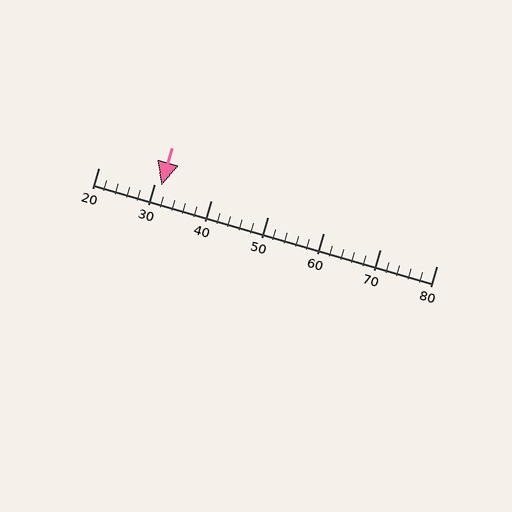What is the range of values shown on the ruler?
The ruler shows values from 20 to 80.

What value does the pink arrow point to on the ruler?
The pink arrow points to approximately 31.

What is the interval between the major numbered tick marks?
The major tick marks are spaced 10 units apart.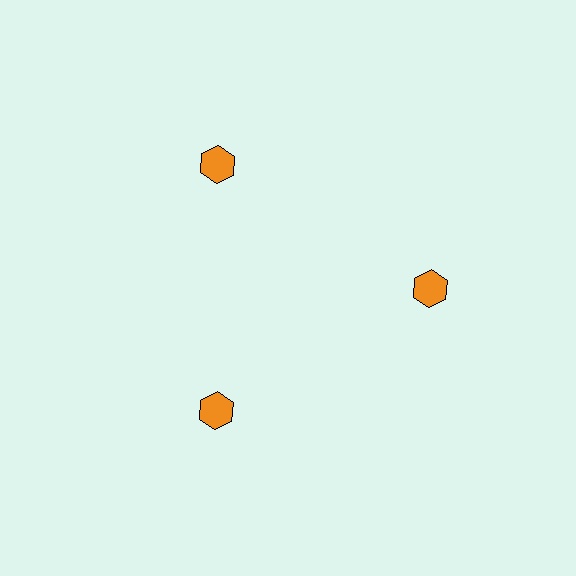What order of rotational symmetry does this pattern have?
This pattern has 3-fold rotational symmetry.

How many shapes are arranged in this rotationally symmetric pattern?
There are 3 shapes, arranged in 3 groups of 1.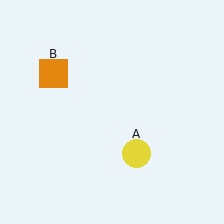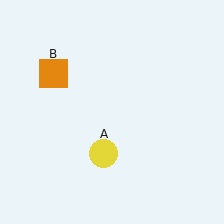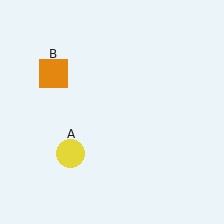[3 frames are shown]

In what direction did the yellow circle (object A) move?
The yellow circle (object A) moved left.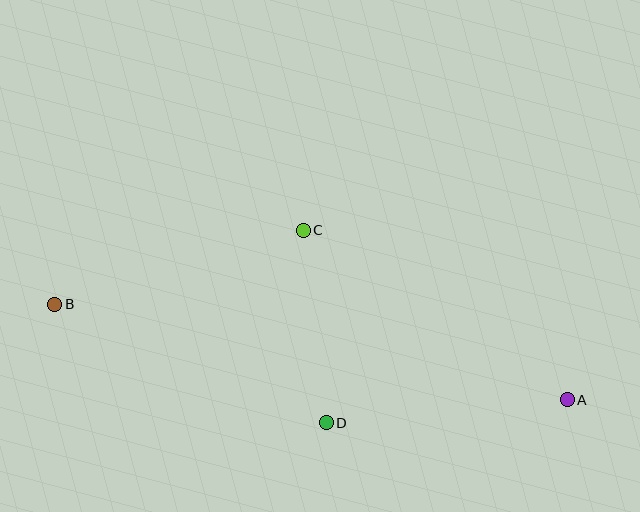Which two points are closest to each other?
Points C and D are closest to each other.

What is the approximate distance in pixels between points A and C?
The distance between A and C is approximately 314 pixels.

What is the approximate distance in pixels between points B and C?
The distance between B and C is approximately 259 pixels.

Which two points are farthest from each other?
Points A and B are farthest from each other.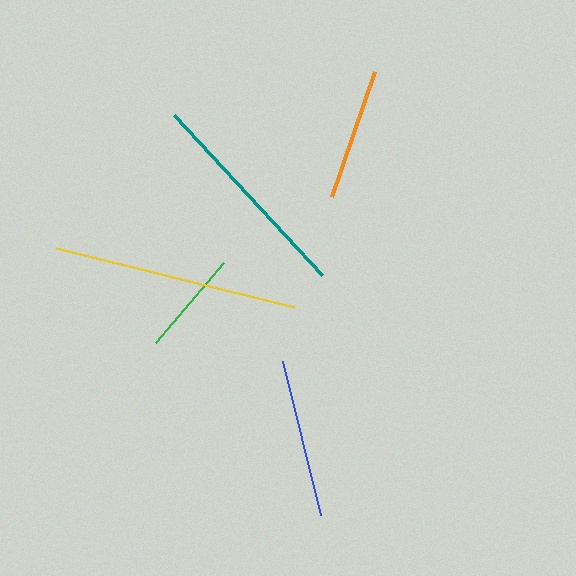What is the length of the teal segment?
The teal segment is approximately 218 pixels long.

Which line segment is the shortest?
The green line is the shortest at approximately 105 pixels.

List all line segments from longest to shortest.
From longest to shortest: yellow, teal, blue, orange, green.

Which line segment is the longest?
The yellow line is the longest at approximately 245 pixels.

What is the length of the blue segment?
The blue segment is approximately 158 pixels long.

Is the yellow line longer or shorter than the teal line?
The yellow line is longer than the teal line.